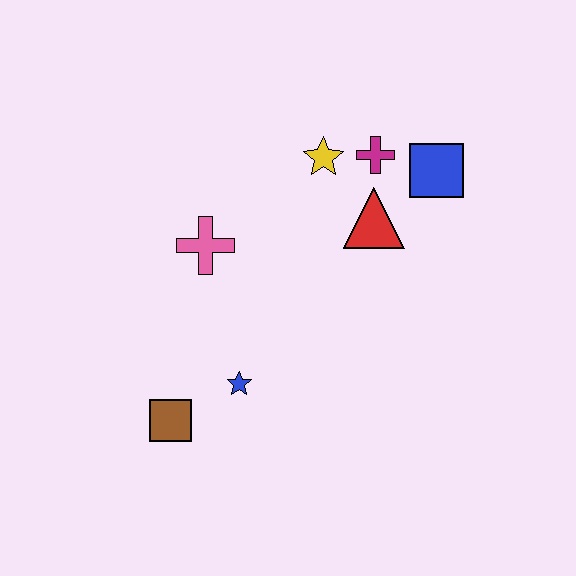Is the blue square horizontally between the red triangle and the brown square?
No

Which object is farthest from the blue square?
The brown square is farthest from the blue square.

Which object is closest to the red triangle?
The magenta cross is closest to the red triangle.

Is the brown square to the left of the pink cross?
Yes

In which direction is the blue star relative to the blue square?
The blue star is below the blue square.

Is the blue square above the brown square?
Yes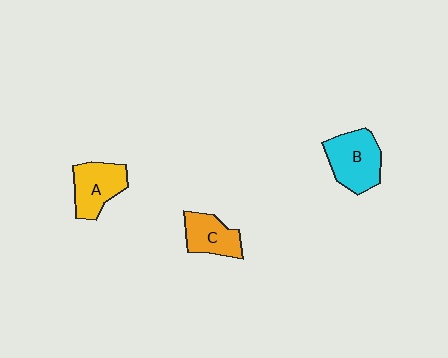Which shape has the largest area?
Shape B (cyan).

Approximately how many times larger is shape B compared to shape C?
Approximately 1.4 times.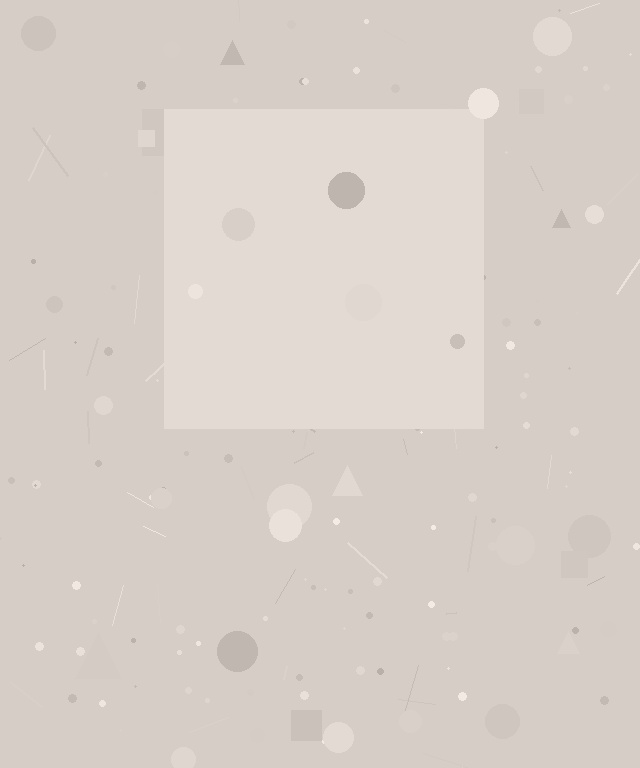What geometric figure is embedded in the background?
A square is embedded in the background.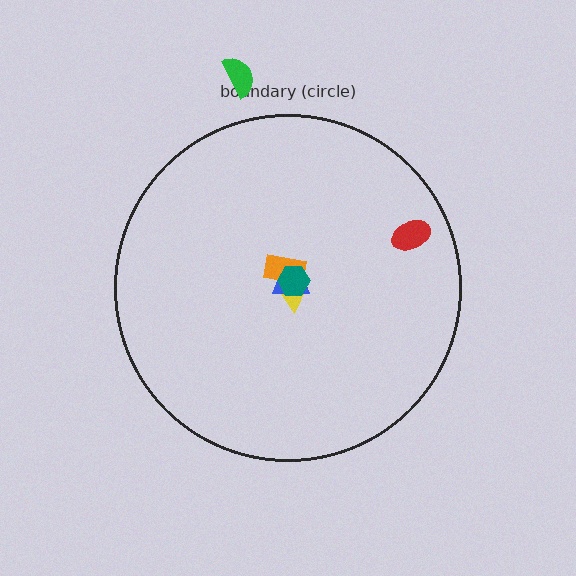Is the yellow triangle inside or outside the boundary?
Inside.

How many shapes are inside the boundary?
5 inside, 1 outside.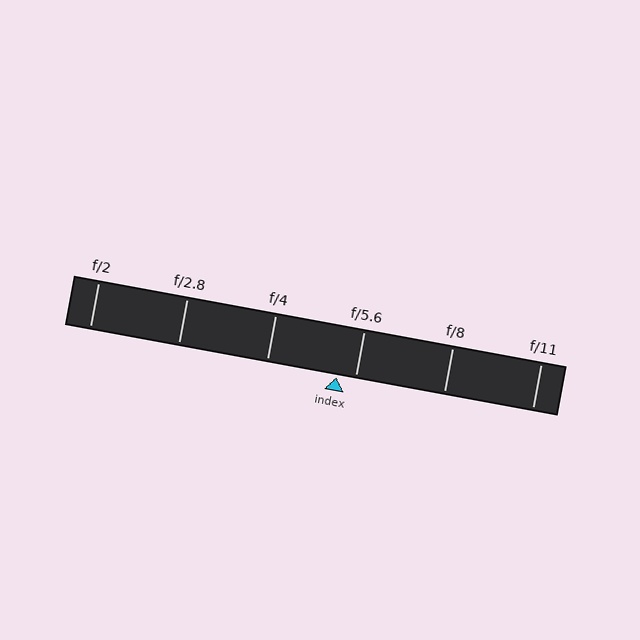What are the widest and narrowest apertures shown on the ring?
The widest aperture shown is f/2 and the narrowest is f/11.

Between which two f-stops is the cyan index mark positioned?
The index mark is between f/4 and f/5.6.